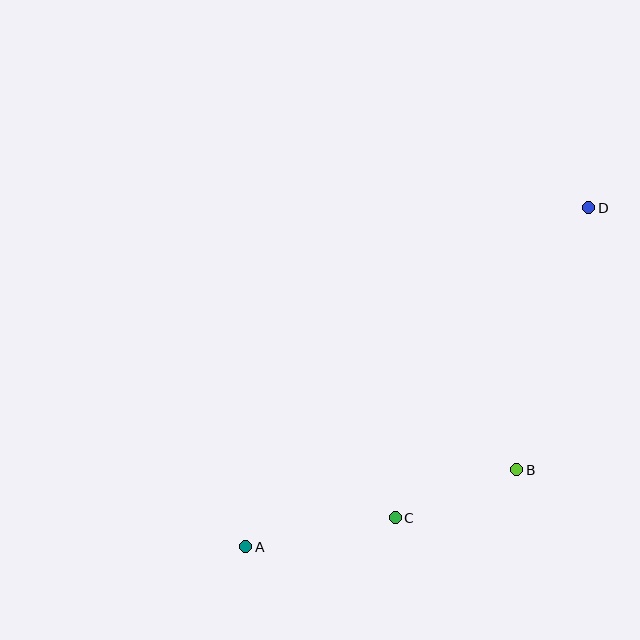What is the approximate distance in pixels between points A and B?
The distance between A and B is approximately 282 pixels.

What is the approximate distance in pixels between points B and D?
The distance between B and D is approximately 272 pixels.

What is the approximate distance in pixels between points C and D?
The distance between C and D is approximately 365 pixels.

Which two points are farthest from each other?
Points A and D are farthest from each other.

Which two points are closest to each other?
Points B and C are closest to each other.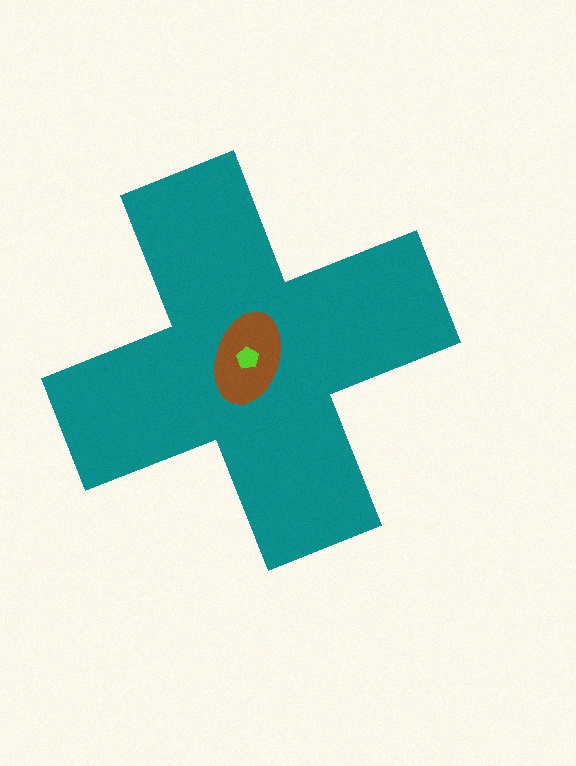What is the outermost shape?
The teal cross.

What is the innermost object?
The lime pentagon.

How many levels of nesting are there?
3.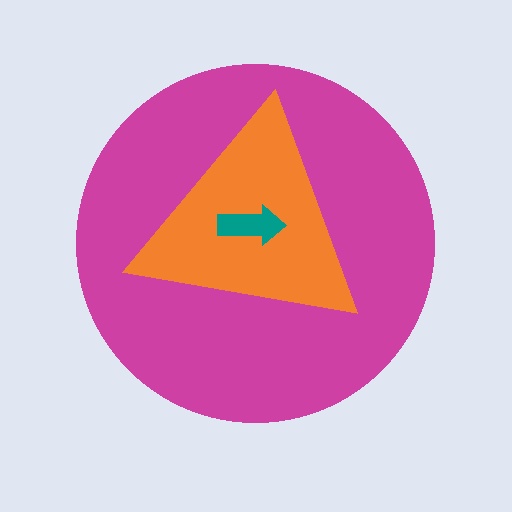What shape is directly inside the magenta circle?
The orange triangle.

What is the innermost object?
The teal arrow.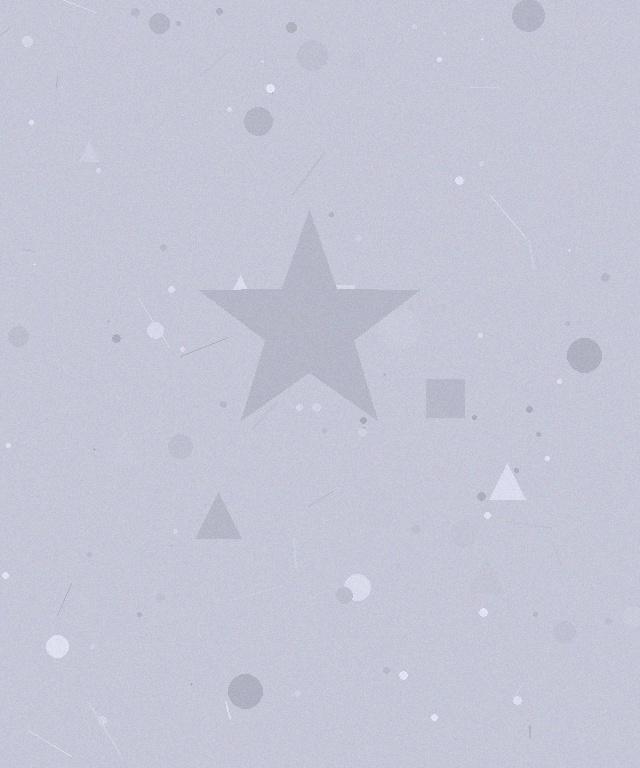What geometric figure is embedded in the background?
A star is embedded in the background.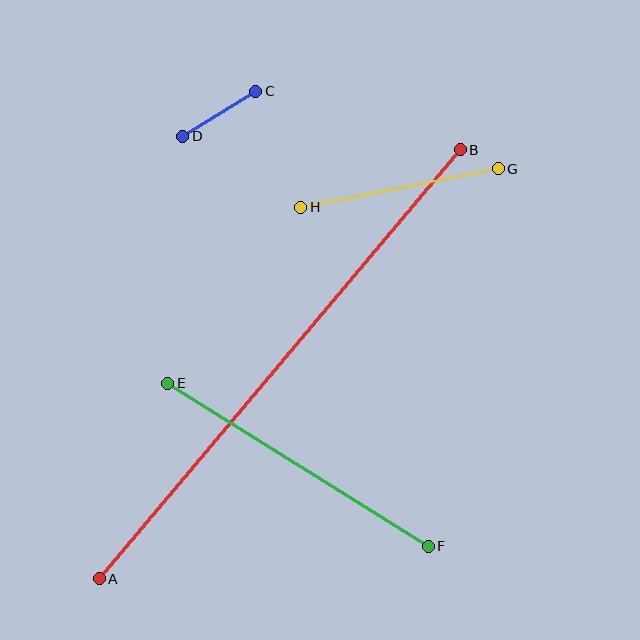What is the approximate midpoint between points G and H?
The midpoint is at approximately (400, 188) pixels.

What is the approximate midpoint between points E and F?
The midpoint is at approximately (298, 465) pixels.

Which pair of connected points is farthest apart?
Points A and B are farthest apart.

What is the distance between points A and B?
The distance is approximately 561 pixels.